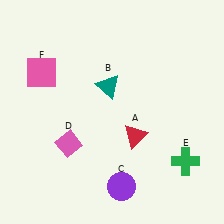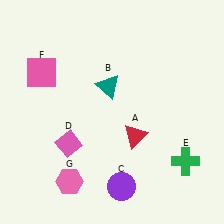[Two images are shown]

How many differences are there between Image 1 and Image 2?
There is 1 difference between the two images.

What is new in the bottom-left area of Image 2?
A pink hexagon (G) was added in the bottom-left area of Image 2.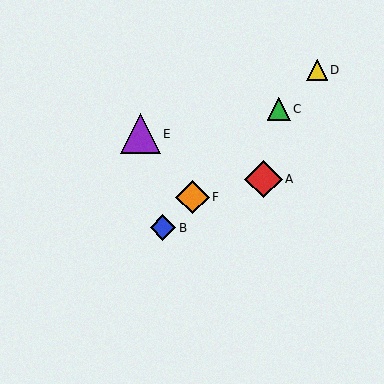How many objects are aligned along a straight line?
4 objects (B, C, D, F) are aligned along a straight line.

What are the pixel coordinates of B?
Object B is at (163, 228).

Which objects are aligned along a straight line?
Objects B, C, D, F are aligned along a straight line.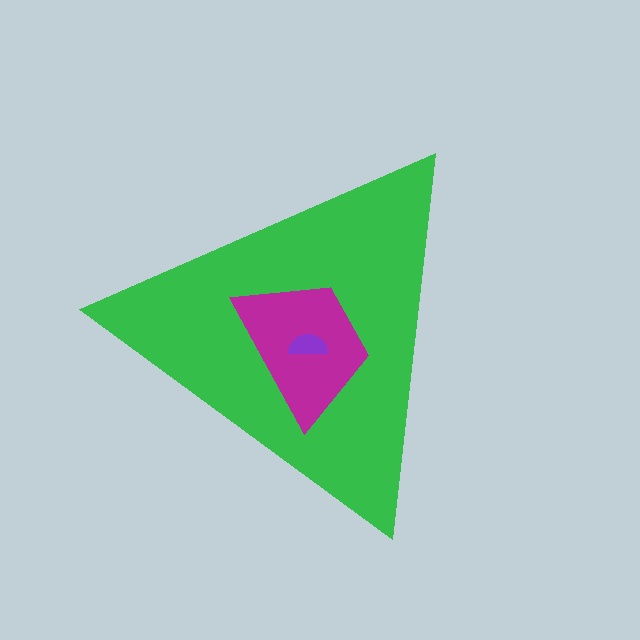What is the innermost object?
The purple semicircle.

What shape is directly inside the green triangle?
The magenta trapezoid.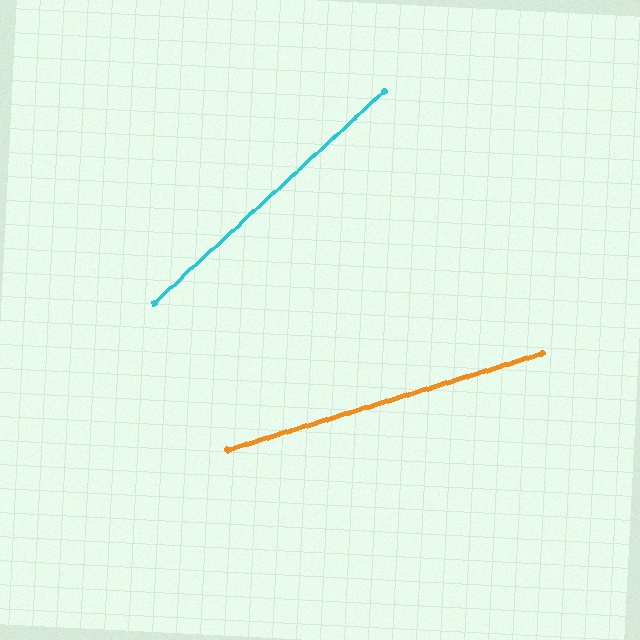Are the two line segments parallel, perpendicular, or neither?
Neither parallel nor perpendicular — they differ by about 26°.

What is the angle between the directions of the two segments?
Approximately 26 degrees.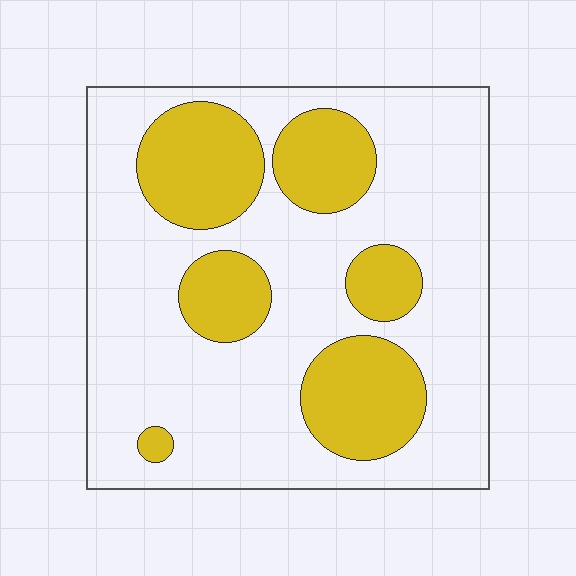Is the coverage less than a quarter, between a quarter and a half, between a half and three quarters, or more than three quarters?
Between a quarter and a half.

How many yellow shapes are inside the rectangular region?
6.